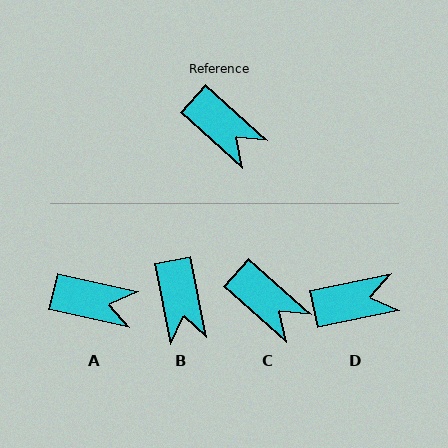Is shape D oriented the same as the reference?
No, it is off by about 54 degrees.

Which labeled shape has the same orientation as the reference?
C.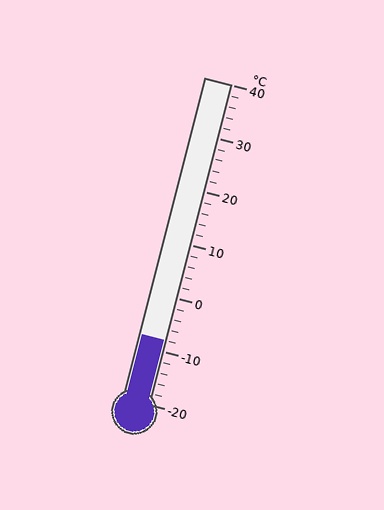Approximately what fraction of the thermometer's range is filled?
The thermometer is filled to approximately 20% of its range.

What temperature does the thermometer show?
The thermometer shows approximately -8°C.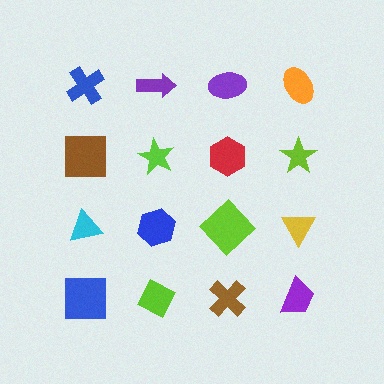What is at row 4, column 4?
A purple trapezoid.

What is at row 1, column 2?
A purple arrow.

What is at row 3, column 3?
A lime diamond.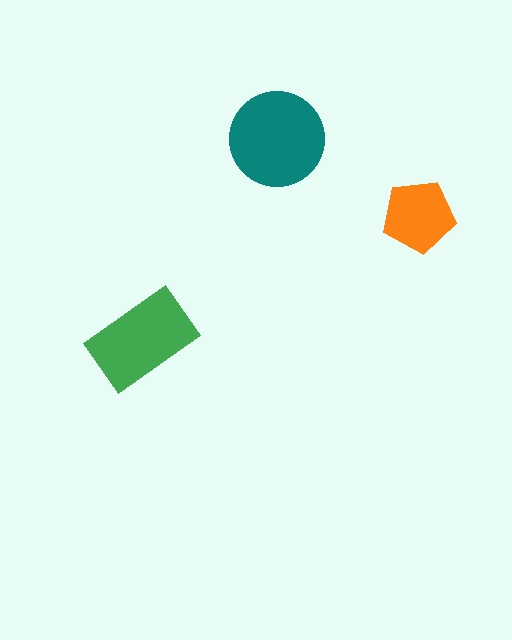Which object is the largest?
The teal circle.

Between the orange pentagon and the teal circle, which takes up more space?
The teal circle.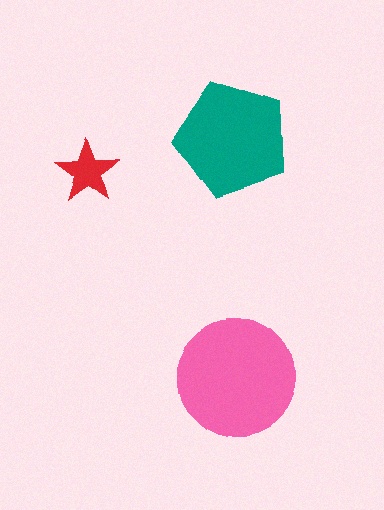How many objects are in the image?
There are 3 objects in the image.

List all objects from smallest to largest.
The red star, the teal pentagon, the pink circle.